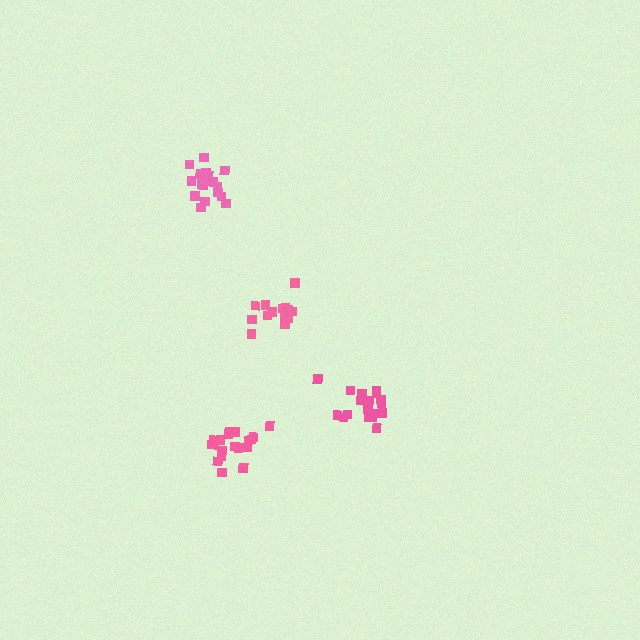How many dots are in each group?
Group 1: 19 dots, Group 2: 18 dots, Group 3: 14 dots, Group 4: 20 dots (71 total).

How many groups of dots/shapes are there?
There are 4 groups.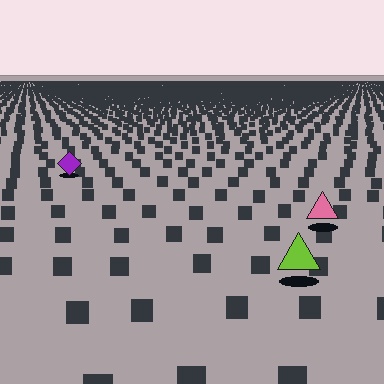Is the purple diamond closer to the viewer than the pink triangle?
No. The pink triangle is closer — you can tell from the texture gradient: the ground texture is coarser near it.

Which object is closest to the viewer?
The lime triangle is closest. The texture marks near it are larger and more spread out.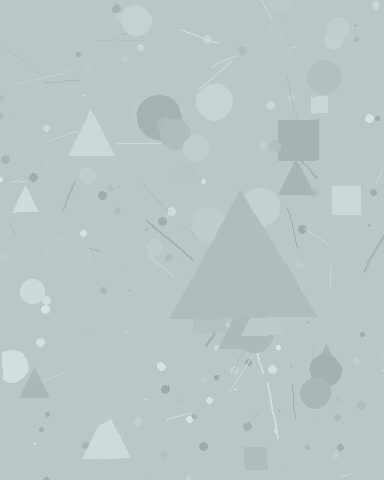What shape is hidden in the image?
A triangle is hidden in the image.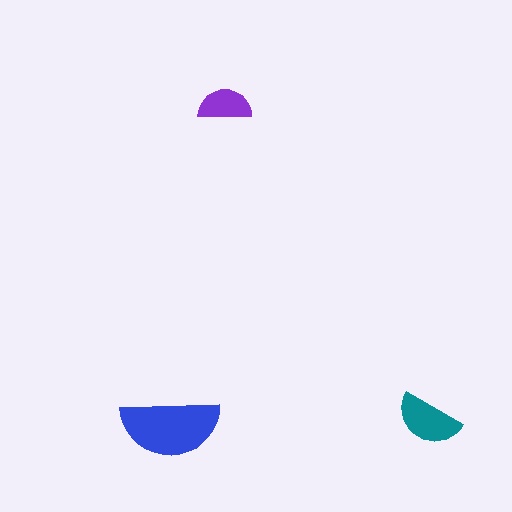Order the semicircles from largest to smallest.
the blue one, the teal one, the purple one.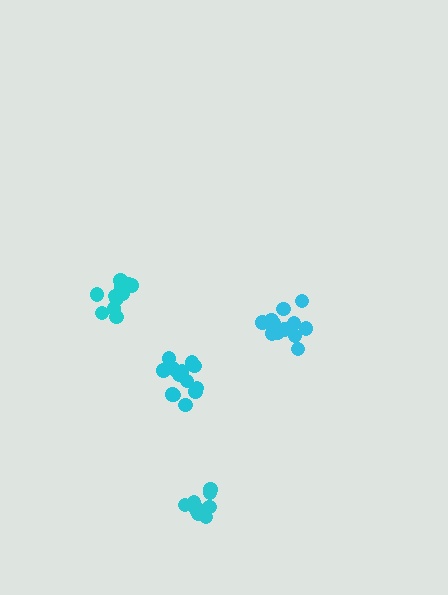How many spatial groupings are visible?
There are 4 spatial groupings.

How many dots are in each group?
Group 1: 9 dots, Group 2: 12 dots, Group 3: 11 dots, Group 4: 13 dots (45 total).